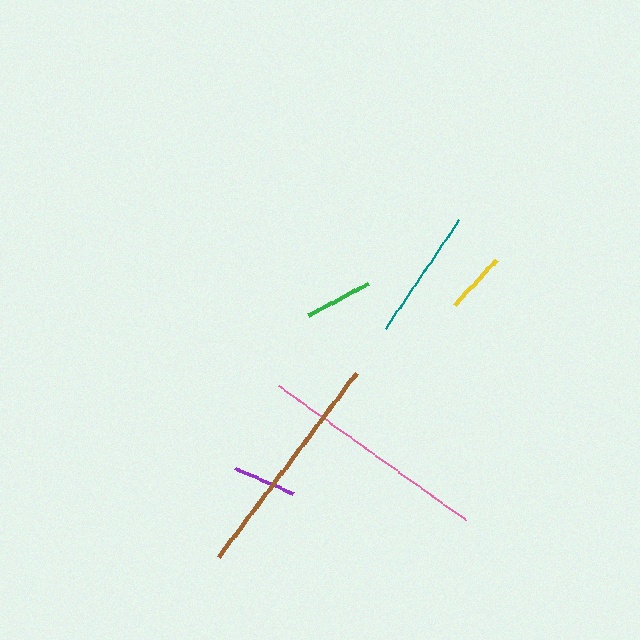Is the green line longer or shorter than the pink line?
The pink line is longer than the green line.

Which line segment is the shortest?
The yellow line is the shortest at approximately 61 pixels.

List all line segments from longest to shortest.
From longest to shortest: pink, brown, teal, green, purple, yellow.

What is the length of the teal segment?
The teal segment is approximately 132 pixels long.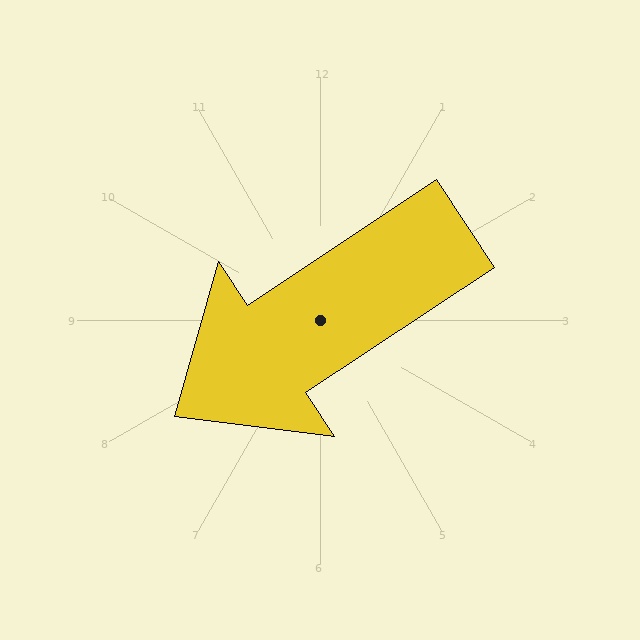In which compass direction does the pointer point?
Southwest.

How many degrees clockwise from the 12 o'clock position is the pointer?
Approximately 236 degrees.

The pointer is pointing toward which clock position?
Roughly 8 o'clock.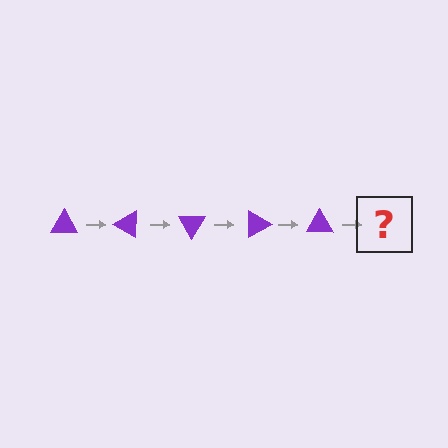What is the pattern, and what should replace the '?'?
The pattern is that the triangle rotates 30 degrees each step. The '?' should be a purple triangle rotated 150 degrees.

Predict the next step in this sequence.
The next step is a purple triangle rotated 150 degrees.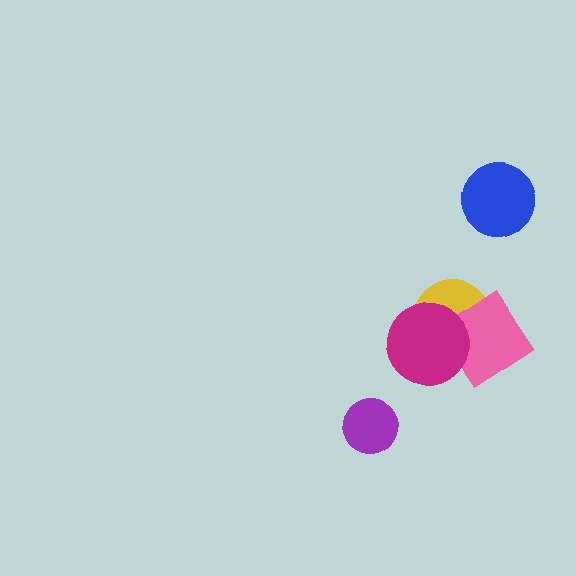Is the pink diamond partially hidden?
Yes, it is partially covered by another shape.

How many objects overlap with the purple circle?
0 objects overlap with the purple circle.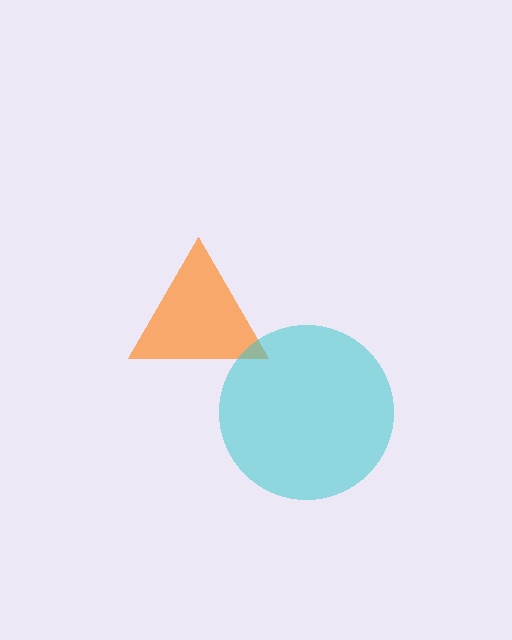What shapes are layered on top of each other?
The layered shapes are: an orange triangle, a cyan circle.